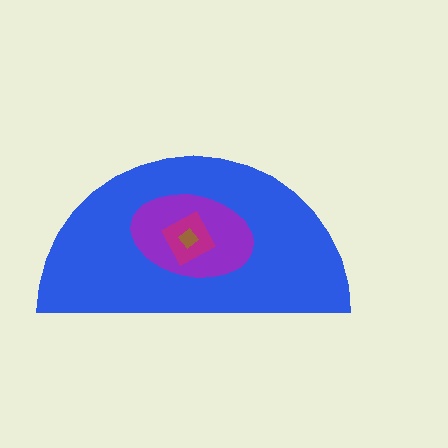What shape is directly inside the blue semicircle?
The purple ellipse.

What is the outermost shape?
The blue semicircle.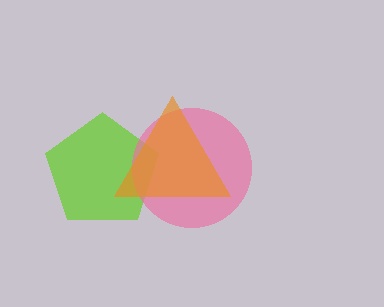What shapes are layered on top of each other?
The layered shapes are: a lime pentagon, a pink circle, an orange triangle.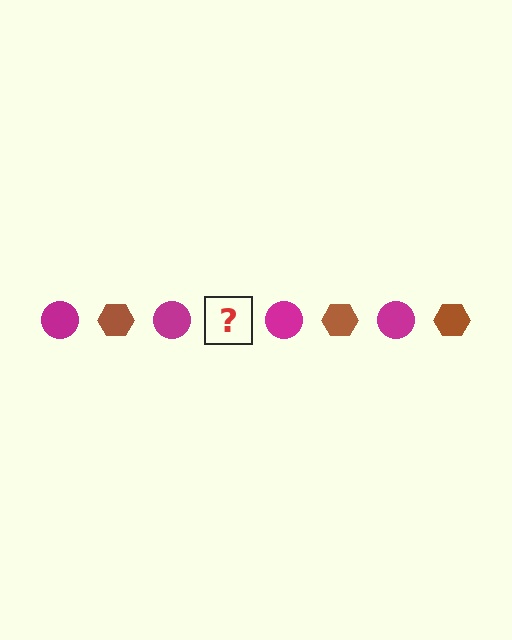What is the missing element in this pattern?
The missing element is a brown hexagon.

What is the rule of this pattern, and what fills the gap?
The rule is that the pattern alternates between magenta circle and brown hexagon. The gap should be filled with a brown hexagon.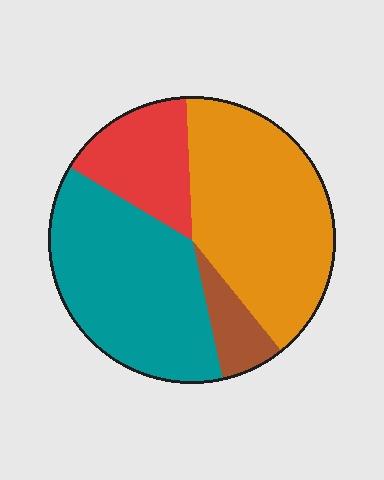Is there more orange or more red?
Orange.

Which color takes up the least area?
Brown, at roughly 5%.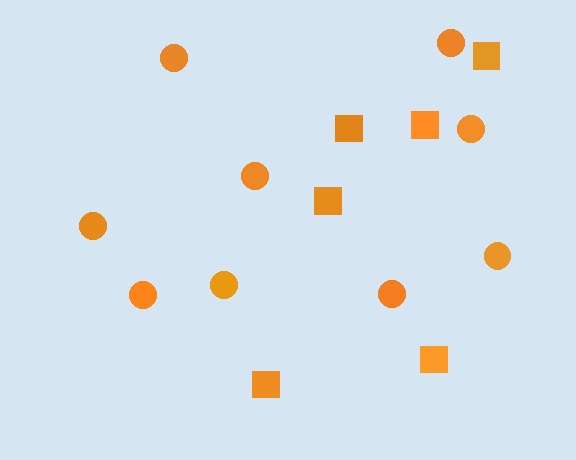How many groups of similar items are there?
There are 2 groups: one group of squares (6) and one group of circles (9).